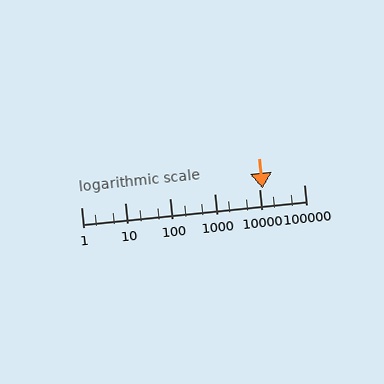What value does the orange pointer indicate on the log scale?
The pointer indicates approximately 12000.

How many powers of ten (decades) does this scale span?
The scale spans 5 decades, from 1 to 100000.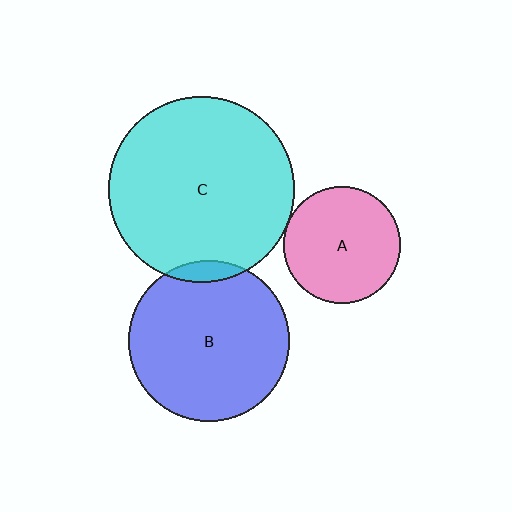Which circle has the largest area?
Circle C (cyan).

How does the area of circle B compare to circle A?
Approximately 1.9 times.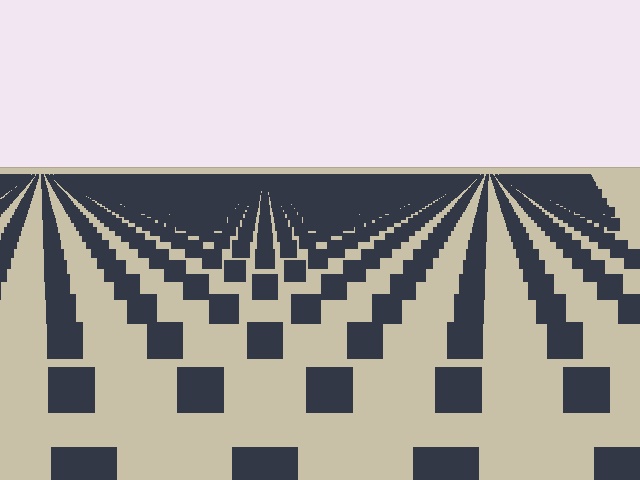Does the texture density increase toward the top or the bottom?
Density increases toward the top.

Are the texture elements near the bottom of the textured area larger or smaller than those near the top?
Larger. Near the bottom, elements are closer to the viewer and appear at a bigger on-screen size.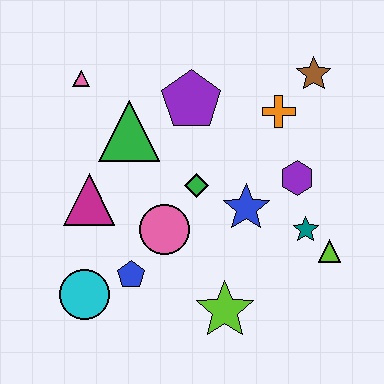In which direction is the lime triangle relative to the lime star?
The lime triangle is to the right of the lime star.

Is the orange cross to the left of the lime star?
No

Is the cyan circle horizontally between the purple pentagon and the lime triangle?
No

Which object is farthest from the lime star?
The pink triangle is farthest from the lime star.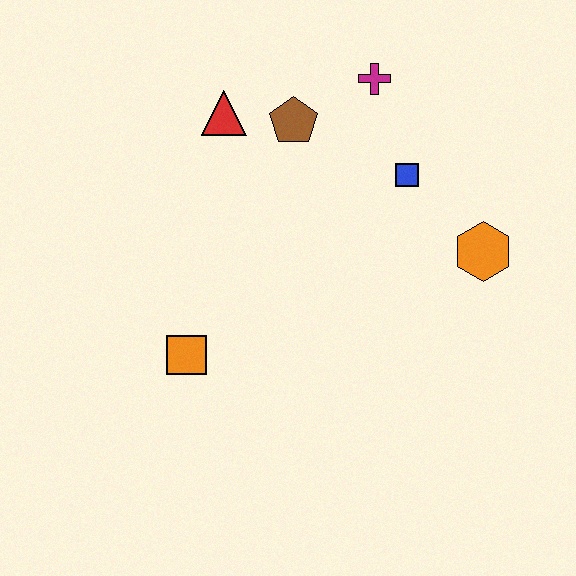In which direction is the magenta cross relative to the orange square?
The magenta cross is above the orange square.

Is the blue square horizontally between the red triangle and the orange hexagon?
Yes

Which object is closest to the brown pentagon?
The red triangle is closest to the brown pentagon.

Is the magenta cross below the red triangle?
No